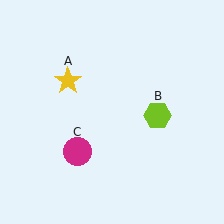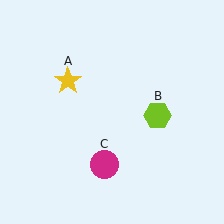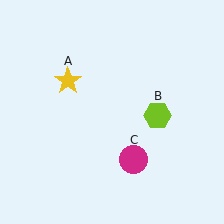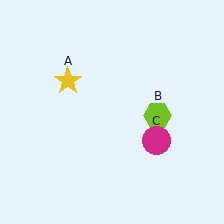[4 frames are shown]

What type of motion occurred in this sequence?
The magenta circle (object C) rotated counterclockwise around the center of the scene.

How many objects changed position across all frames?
1 object changed position: magenta circle (object C).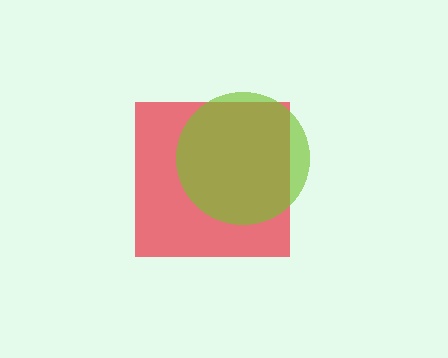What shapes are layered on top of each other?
The layered shapes are: a red square, a lime circle.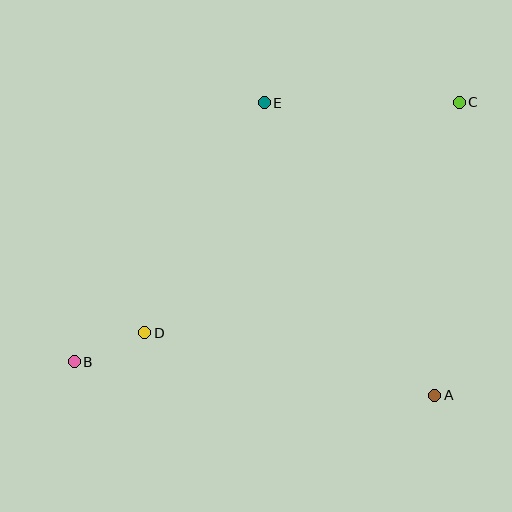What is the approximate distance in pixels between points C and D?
The distance between C and D is approximately 390 pixels.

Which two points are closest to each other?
Points B and D are closest to each other.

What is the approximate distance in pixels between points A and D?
The distance between A and D is approximately 297 pixels.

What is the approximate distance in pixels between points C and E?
The distance between C and E is approximately 195 pixels.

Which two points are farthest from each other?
Points B and C are farthest from each other.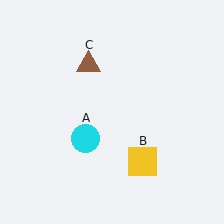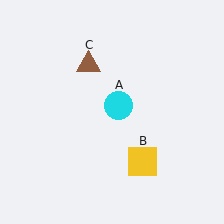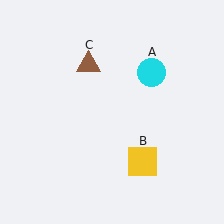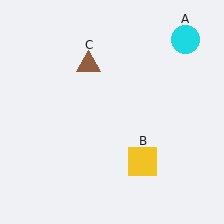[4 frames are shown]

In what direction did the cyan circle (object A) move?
The cyan circle (object A) moved up and to the right.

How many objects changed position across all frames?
1 object changed position: cyan circle (object A).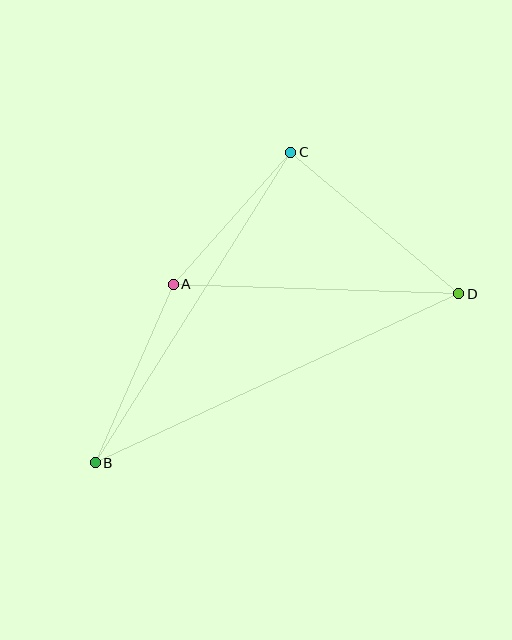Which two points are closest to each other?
Points A and C are closest to each other.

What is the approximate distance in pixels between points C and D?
The distance between C and D is approximately 219 pixels.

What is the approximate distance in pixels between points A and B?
The distance between A and B is approximately 195 pixels.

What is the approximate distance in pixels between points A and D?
The distance between A and D is approximately 286 pixels.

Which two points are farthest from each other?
Points B and D are farthest from each other.